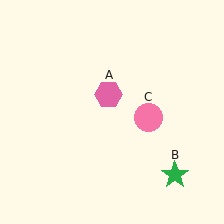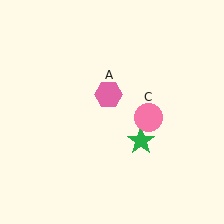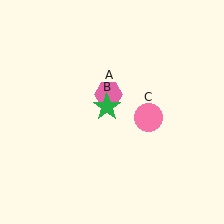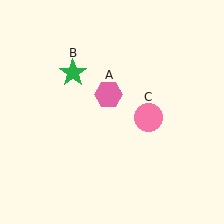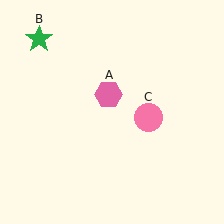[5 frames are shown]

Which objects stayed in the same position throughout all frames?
Pink hexagon (object A) and pink circle (object C) remained stationary.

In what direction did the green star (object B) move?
The green star (object B) moved up and to the left.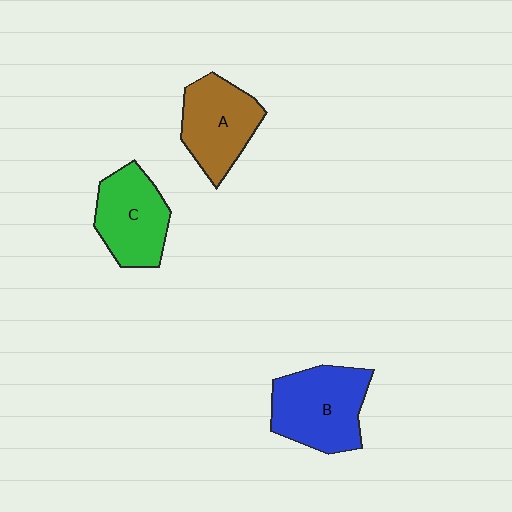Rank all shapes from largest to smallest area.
From largest to smallest: B (blue), A (brown), C (green).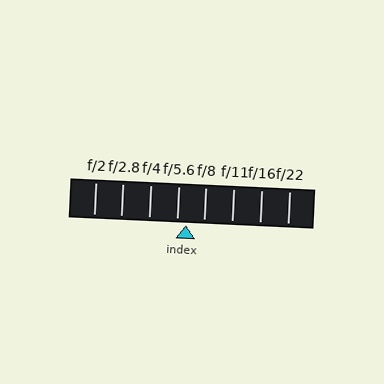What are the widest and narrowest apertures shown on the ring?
The widest aperture shown is f/2 and the narrowest is f/22.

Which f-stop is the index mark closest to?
The index mark is closest to f/5.6.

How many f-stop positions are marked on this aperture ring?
There are 8 f-stop positions marked.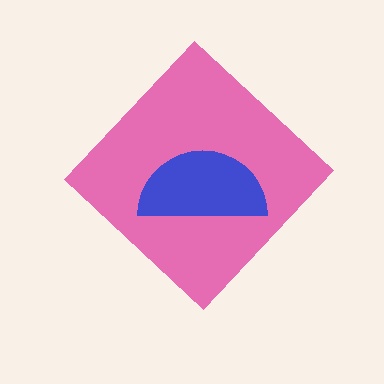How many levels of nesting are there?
2.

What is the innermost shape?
The blue semicircle.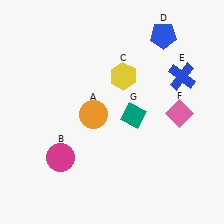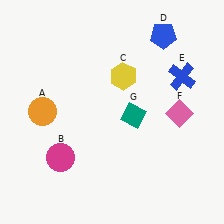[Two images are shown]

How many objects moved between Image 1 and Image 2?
1 object moved between the two images.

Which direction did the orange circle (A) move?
The orange circle (A) moved left.